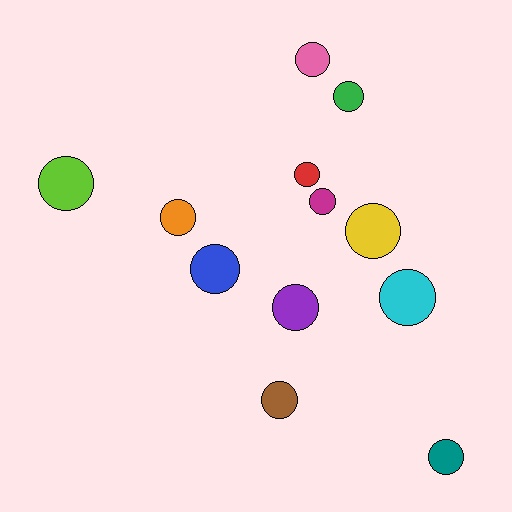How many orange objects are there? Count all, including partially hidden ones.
There is 1 orange object.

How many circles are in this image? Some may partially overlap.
There are 12 circles.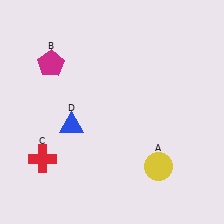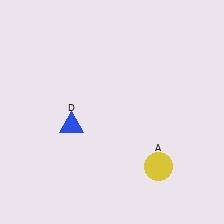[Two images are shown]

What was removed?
The red cross (C), the magenta pentagon (B) were removed in Image 2.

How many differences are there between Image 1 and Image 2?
There are 2 differences between the two images.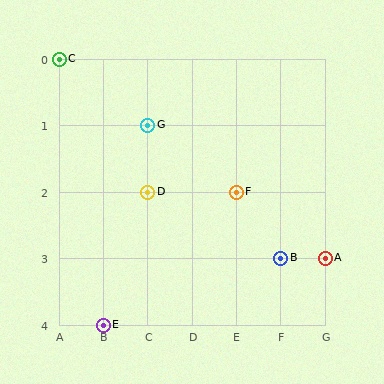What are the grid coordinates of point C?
Point C is at grid coordinates (A, 0).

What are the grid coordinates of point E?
Point E is at grid coordinates (B, 4).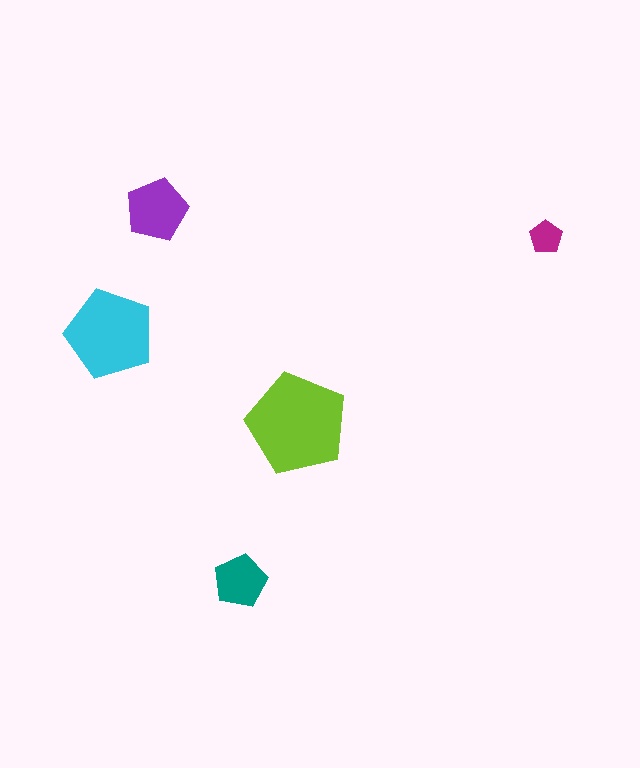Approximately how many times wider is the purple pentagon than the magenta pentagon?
About 2 times wider.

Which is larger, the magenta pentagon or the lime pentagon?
The lime one.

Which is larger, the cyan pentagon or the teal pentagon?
The cyan one.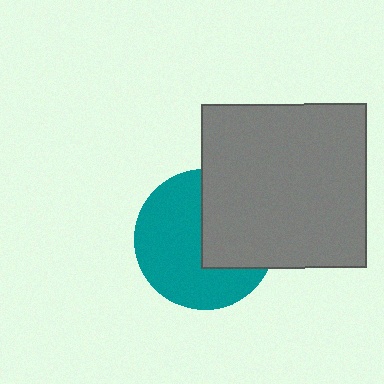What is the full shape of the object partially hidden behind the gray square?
The partially hidden object is a teal circle.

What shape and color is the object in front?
The object in front is a gray square.